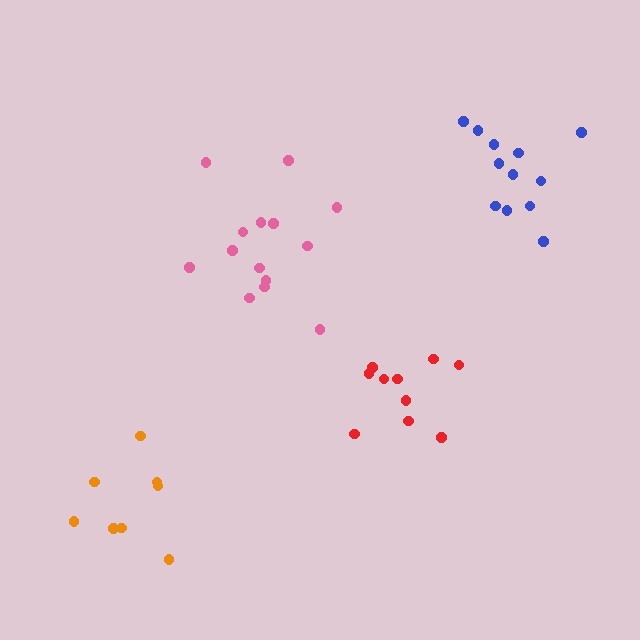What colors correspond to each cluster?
The clusters are colored: pink, red, orange, blue.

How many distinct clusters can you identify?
There are 4 distinct clusters.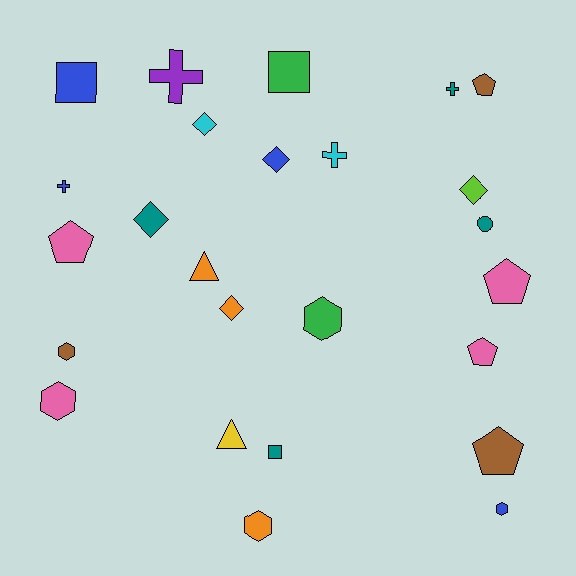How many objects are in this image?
There are 25 objects.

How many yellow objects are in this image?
There is 1 yellow object.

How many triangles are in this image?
There are 2 triangles.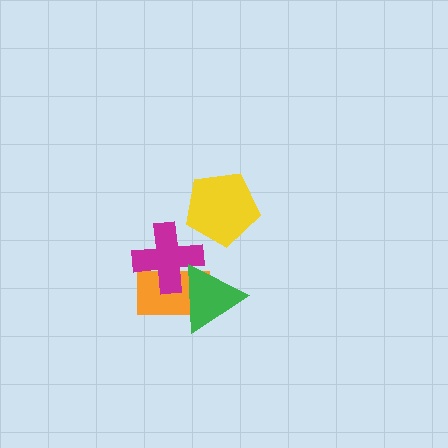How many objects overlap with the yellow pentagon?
0 objects overlap with the yellow pentagon.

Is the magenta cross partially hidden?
Yes, it is partially covered by another shape.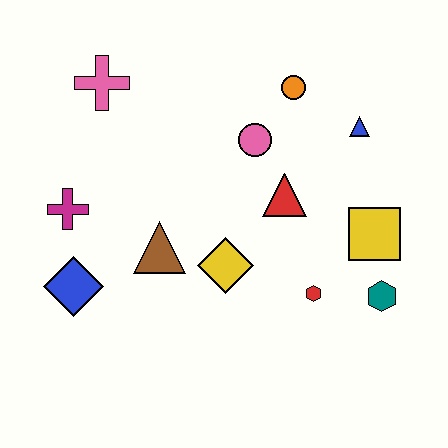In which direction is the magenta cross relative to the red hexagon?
The magenta cross is to the left of the red hexagon.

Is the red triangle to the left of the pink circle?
No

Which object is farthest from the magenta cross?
The teal hexagon is farthest from the magenta cross.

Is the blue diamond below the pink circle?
Yes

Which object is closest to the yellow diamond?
The brown triangle is closest to the yellow diamond.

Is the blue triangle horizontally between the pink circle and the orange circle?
No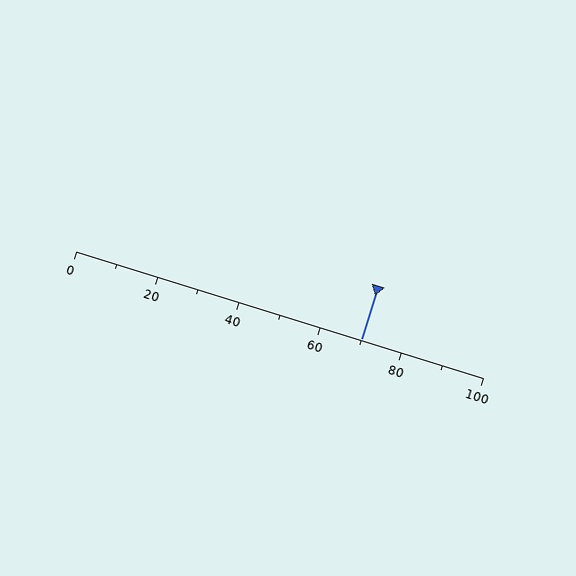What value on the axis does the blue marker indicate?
The marker indicates approximately 70.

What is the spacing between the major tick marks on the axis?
The major ticks are spaced 20 apart.